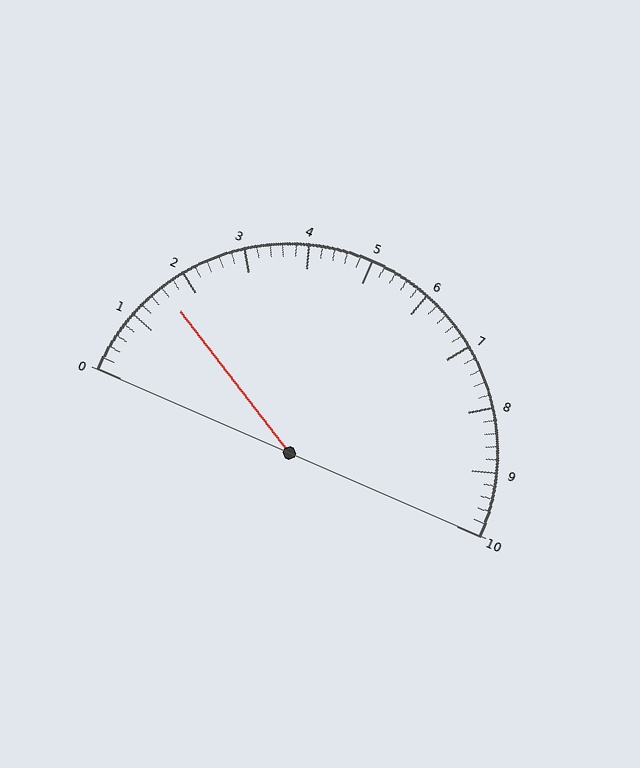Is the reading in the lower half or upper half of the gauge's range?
The reading is in the lower half of the range (0 to 10).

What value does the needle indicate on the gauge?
The needle indicates approximately 1.6.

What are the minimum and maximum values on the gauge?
The gauge ranges from 0 to 10.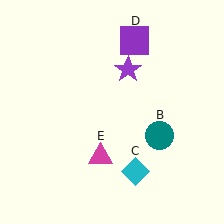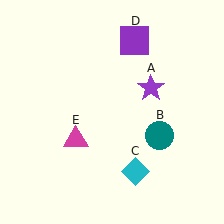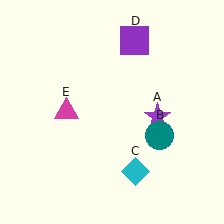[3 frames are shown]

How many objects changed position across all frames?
2 objects changed position: purple star (object A), magenta triangle (object E).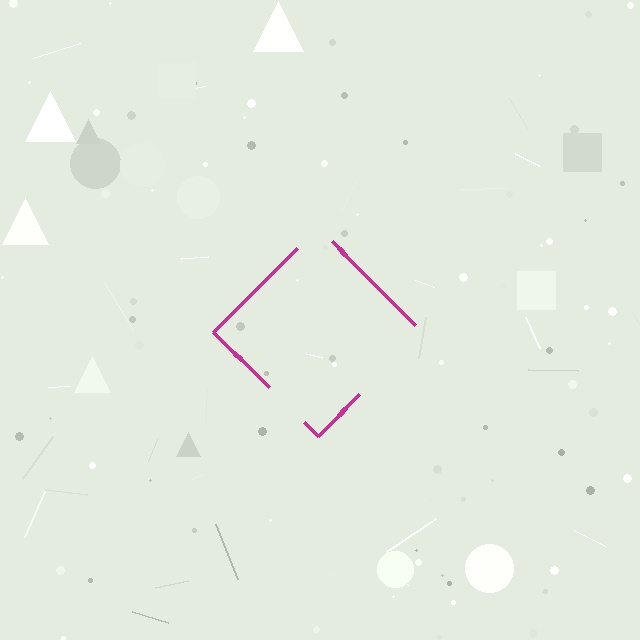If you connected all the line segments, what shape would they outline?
They would outline a diamond.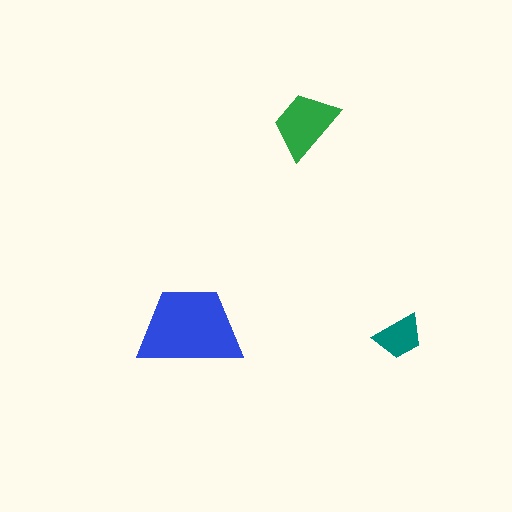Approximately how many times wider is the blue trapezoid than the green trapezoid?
About 1.5 times wider.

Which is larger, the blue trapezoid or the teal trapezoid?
The blue one.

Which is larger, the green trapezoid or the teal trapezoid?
The green one.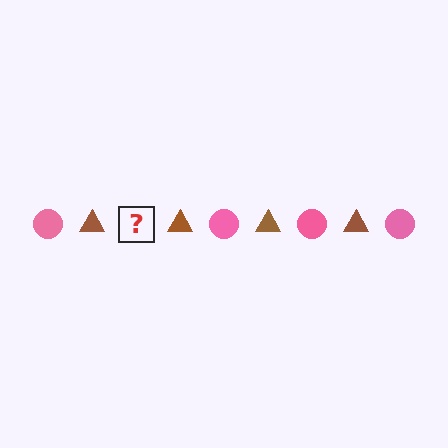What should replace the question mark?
The question mark should be replaced with a pink circle.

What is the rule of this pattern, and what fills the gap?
The rule is that the pattern alternates between pink circle and brown triangle. The gap should be filled with a pink circle.